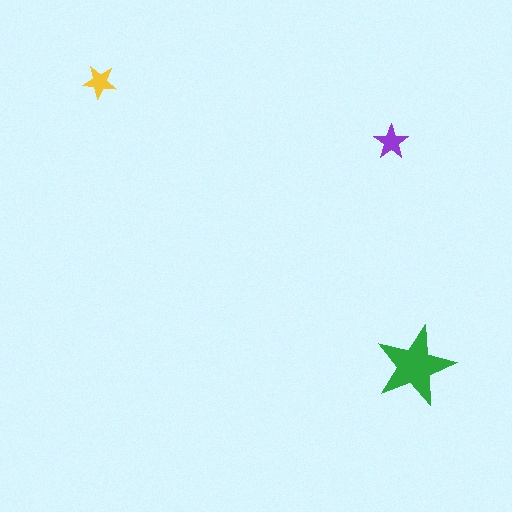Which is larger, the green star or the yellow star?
The green one.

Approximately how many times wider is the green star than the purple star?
About 2.5 times wider.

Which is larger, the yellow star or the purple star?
The purple one.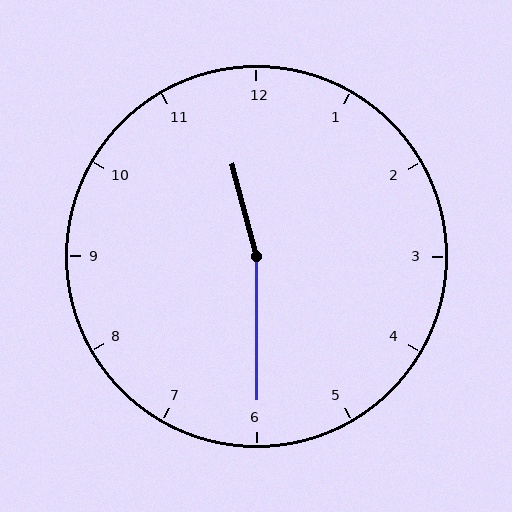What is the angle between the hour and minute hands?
Approximately 165 degrees.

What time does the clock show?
11:30.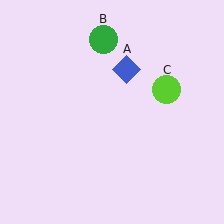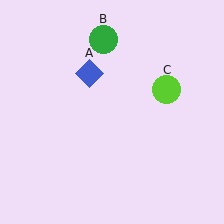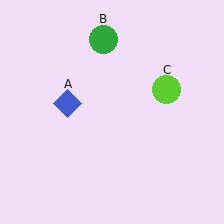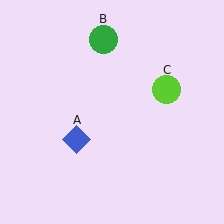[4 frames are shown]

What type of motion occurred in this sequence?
The blue diamond (object A) rotated counterclockwise around the center of the scene.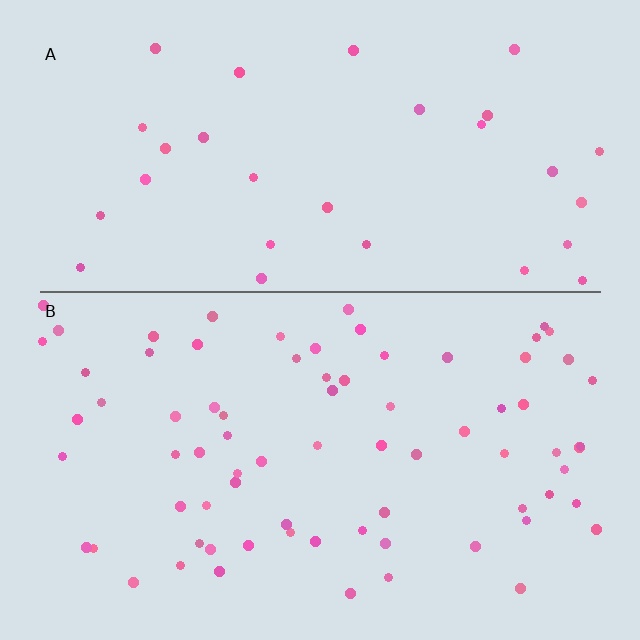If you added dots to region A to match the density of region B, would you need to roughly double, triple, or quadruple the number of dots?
Approximately double.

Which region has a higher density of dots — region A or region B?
B (the bottom).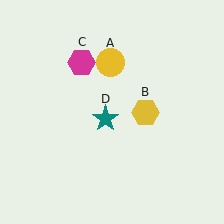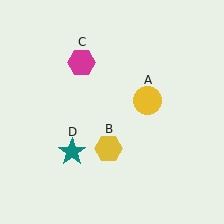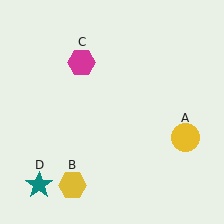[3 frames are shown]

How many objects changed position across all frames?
3 objects changed position: yellow circle (object A), yellow hexagon (object B), teal star (object D).